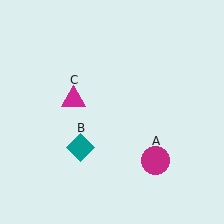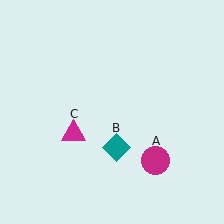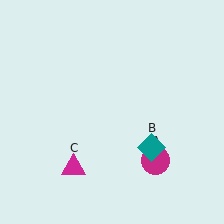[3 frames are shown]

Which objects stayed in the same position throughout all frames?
Magenta circle (object A) remained stationary.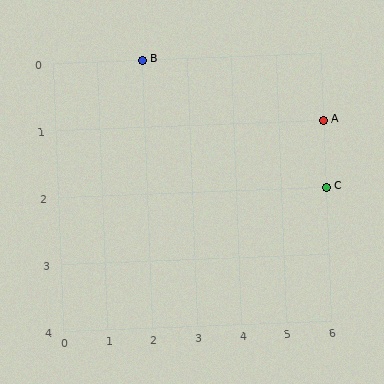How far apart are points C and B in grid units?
Points C and B are 4 columns and 2 rows apart (about 4.5 grid units diagonally).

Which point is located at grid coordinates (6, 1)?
Point A is at (6, 1).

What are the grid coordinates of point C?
Point C is at grid coordinates (6, 2).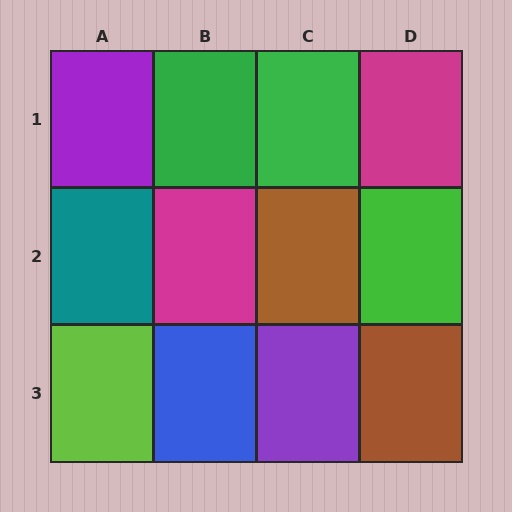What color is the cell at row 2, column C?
Brown.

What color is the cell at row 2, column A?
Teal.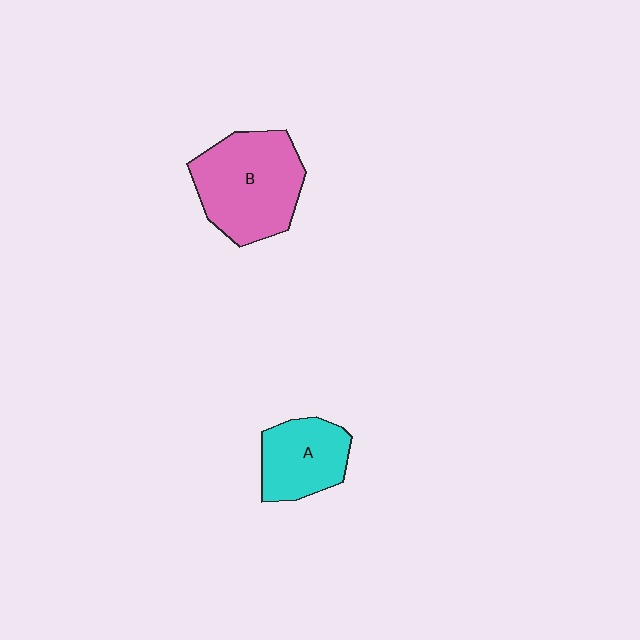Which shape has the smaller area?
Shape A (cyan).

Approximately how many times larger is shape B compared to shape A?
Approximately 1.6 times.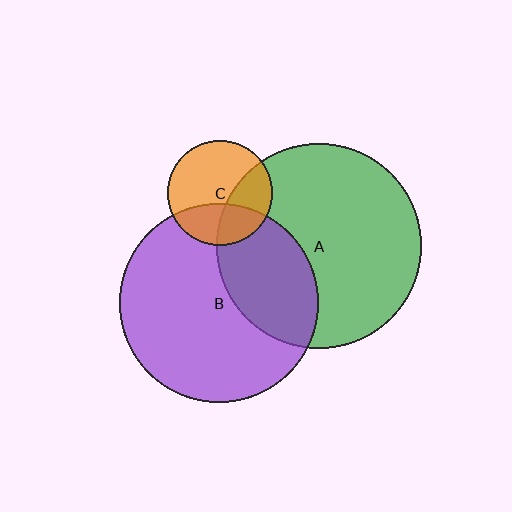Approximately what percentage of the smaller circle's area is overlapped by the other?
Approximately 30%.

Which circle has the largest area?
Circle A (green).